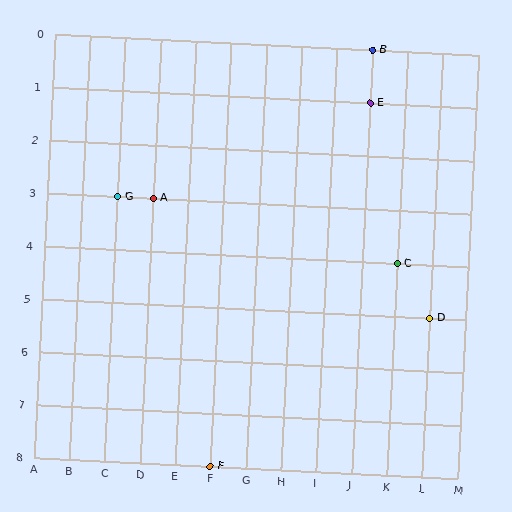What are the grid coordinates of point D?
Point D is at grid coordinates (L, 5).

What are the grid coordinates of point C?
Point C is at grid coordinates (K, 4).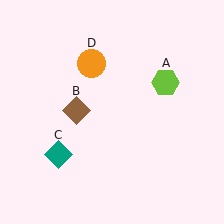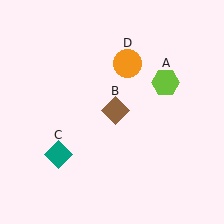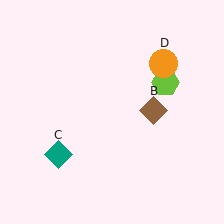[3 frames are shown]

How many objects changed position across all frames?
2 objects changed position: brown diamond (object B), orange circle (object D).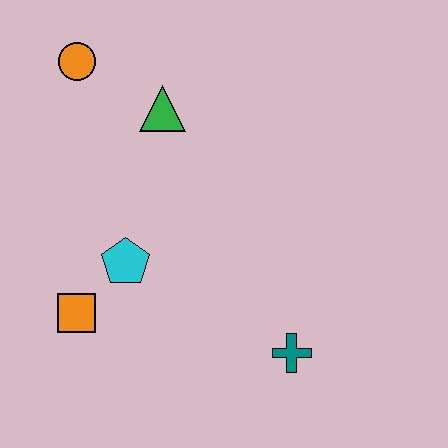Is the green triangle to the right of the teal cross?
No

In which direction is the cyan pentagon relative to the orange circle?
The cyan pentagon is below the orange circle.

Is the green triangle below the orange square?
No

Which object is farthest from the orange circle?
The teal cross is farthest from the orange circle.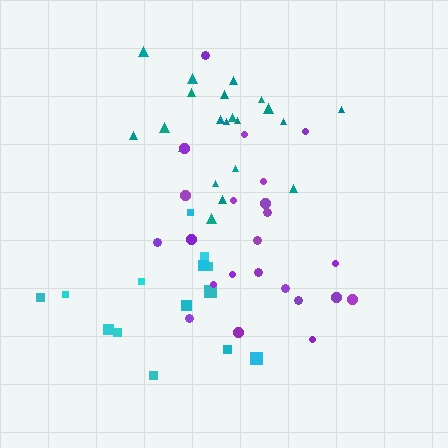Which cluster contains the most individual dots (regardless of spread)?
Purple (23).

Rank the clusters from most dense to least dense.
teal, purple, cyan.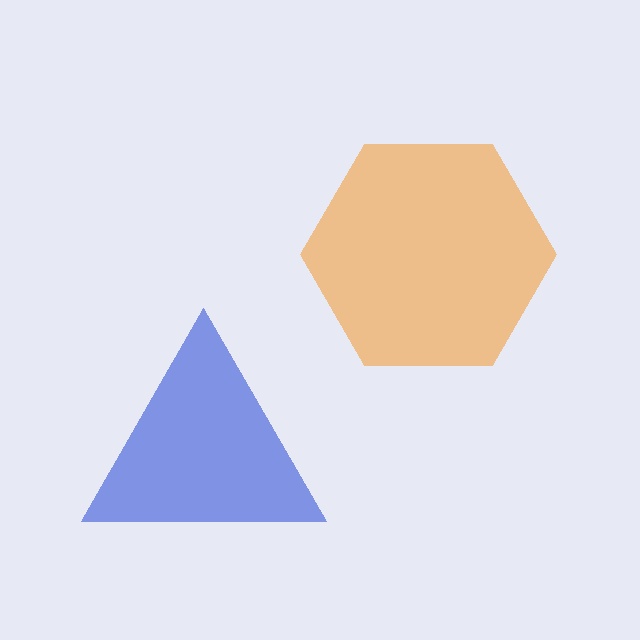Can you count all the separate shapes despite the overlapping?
Yes, there are 2 separate shapes.